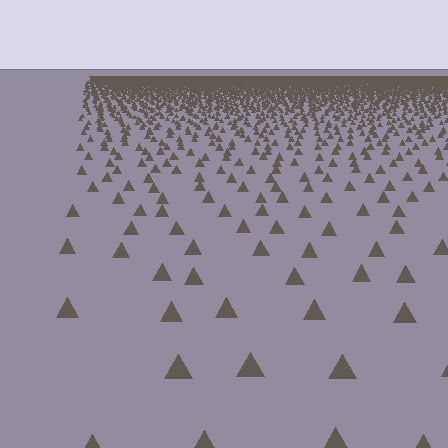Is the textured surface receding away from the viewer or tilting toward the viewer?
The surface is receding away from the viewer. Texture elements get smaller and denser toward the top.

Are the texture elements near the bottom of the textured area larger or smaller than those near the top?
Larger. Near the bottom, elements are closer to the viewer and appear at a bigger on-screen size.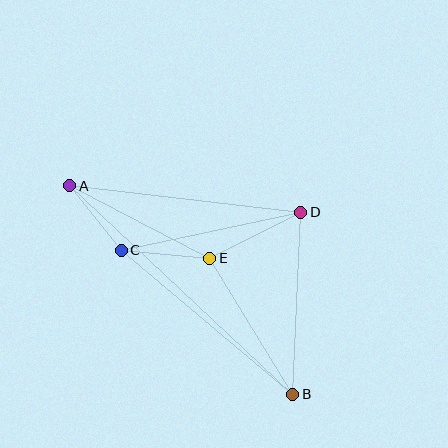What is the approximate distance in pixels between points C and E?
The distance between C and E is approximately 88 pixels.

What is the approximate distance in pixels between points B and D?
The distance between B and D is approximately 182 pixels.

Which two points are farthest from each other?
Points A and B are farthest from each other.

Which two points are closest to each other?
Points A and C are closest to each other.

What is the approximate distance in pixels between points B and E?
The distance between B and E is approximately 160 pixels.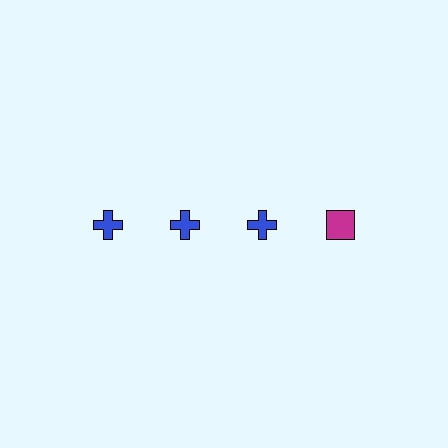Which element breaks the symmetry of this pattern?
The magenta square in the top row, second from right column breaks the symmetry. All other shapes are blue crosses.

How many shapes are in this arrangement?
There are 4 shapes arranged in a grid pattern.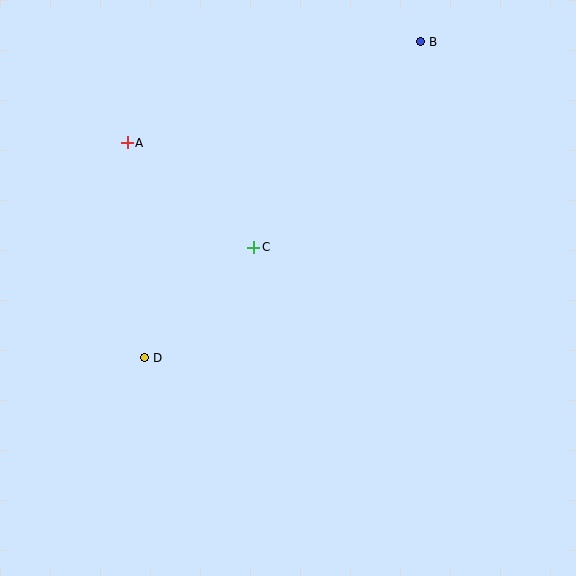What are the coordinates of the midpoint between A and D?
The midpoint between A and D is at (136, 250).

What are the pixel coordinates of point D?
Point D is at (145, 358).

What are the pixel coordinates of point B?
Point B is at (421, 42).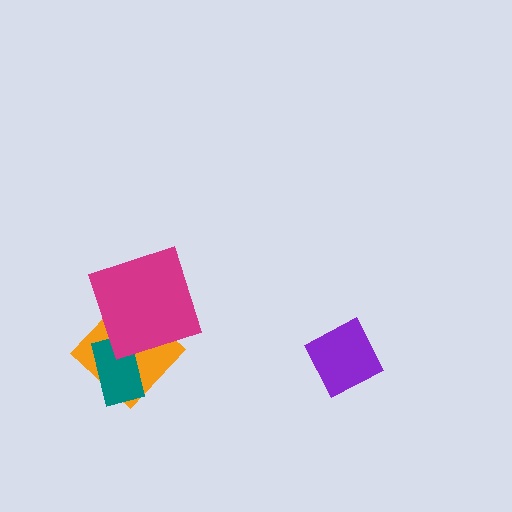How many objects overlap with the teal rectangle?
1 object overlaps with the teal rectangle.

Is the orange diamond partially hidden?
Yes, it is partially covered by another shape.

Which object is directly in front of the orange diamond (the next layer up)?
The teal rectangle is directly in front of the orange diamond.